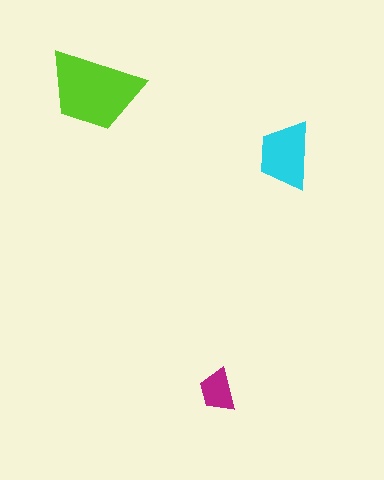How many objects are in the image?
There are 3 objects in the image.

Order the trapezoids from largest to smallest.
the lime one, the cyan one, the magenta one.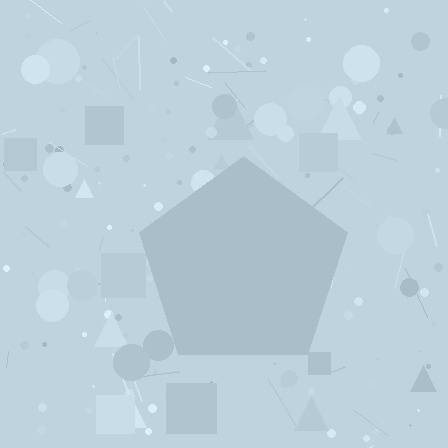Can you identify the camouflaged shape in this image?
The camouflaged shape is a pentagon.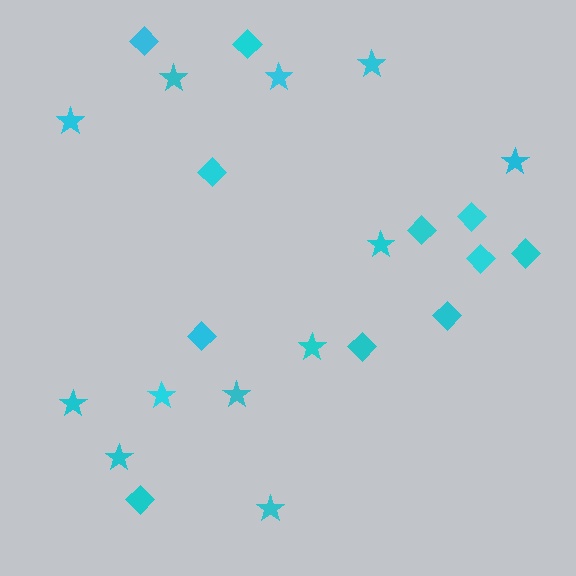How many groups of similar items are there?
There are 2 groups: one group of stars (12) and one group of diamonds (11).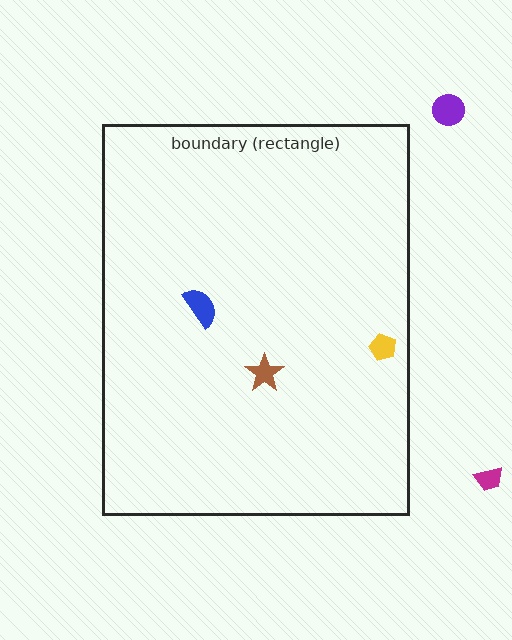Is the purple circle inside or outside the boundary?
Outside.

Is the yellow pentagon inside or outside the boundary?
Inside.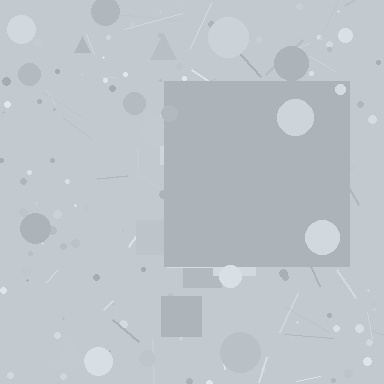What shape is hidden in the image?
A square is hidden in the image.